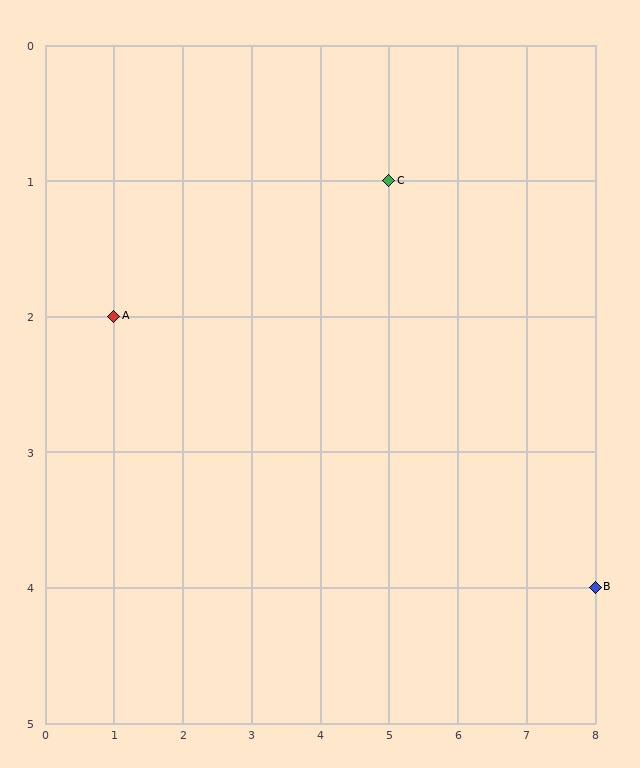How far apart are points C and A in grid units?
Points C and A are 4 columns and 1 row apart (about 4.1 grid units diagonally).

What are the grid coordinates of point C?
Point C is at grid coordinates (5, 1).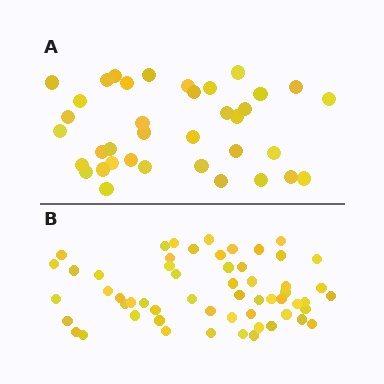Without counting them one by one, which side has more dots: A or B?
Region B (the bottom region) has more dots.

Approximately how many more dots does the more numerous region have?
Region B has approximately 20 more dots than region A.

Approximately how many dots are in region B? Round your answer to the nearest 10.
About 60 dots. (The exact count is 57, which rounds to 60.)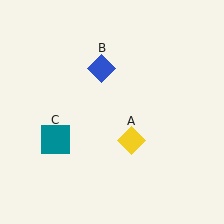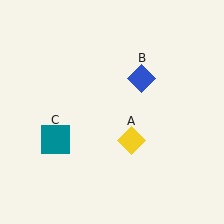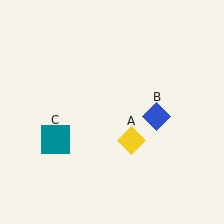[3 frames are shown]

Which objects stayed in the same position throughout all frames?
Yellow diamond (object A) and teal square (object C) remained stationary.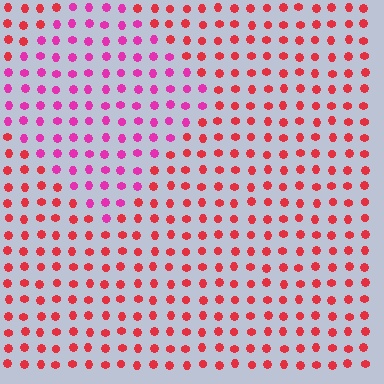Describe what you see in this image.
The image is filled with small red elements in a uniform arrangement. A diamond-shaped region is visible where the elements are tinted to a slightly different hue, forming a subtle color boundary.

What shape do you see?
I see a diamond.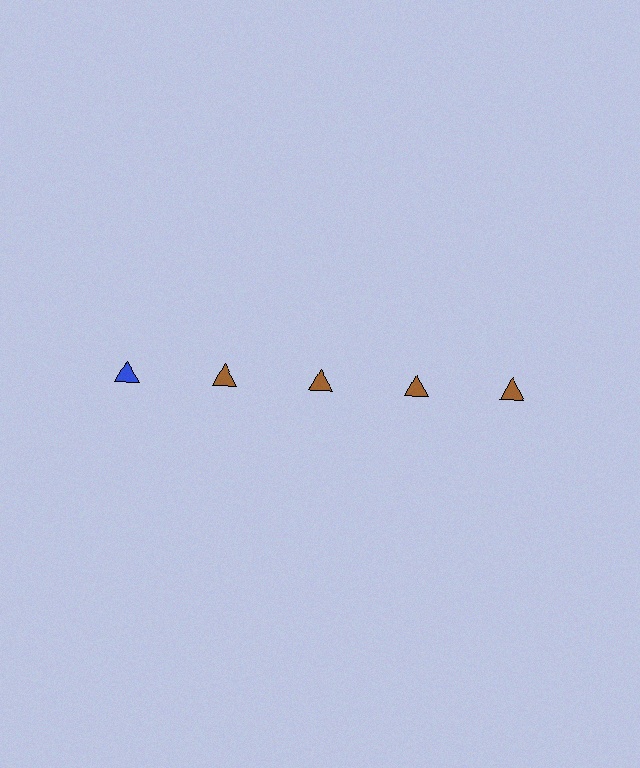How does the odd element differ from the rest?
It has a different color: blue instead of brown.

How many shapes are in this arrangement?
There are 5 shapes arranged in a grid pattern.